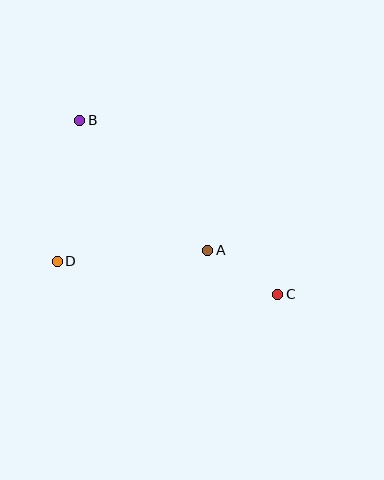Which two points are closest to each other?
Points A and C are closest to each other.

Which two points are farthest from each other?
Points B and C are farthest from each other.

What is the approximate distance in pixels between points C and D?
The distance between C and D is approximately 223 pixels.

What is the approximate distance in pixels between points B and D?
The distance between B and D is approximately 143 pixels.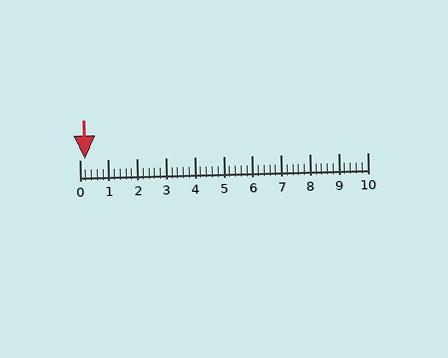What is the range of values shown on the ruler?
The ruler shows values from 0 to 10.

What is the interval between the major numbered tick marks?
The major tick marks are spaced 1 units apart.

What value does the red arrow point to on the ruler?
The red arrow points to approximately 0.2.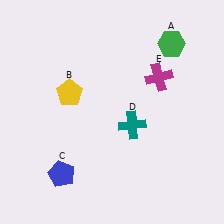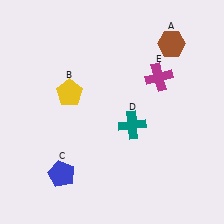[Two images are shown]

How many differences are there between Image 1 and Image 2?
There is 1 difference between the two images.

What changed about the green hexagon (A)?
In Image 1, A is green. In Image 2, it changed to brown.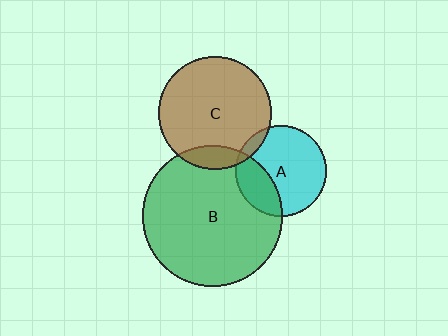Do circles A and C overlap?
Yes.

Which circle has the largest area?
Circle B (green).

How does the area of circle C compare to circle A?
Approximately 1.5 times.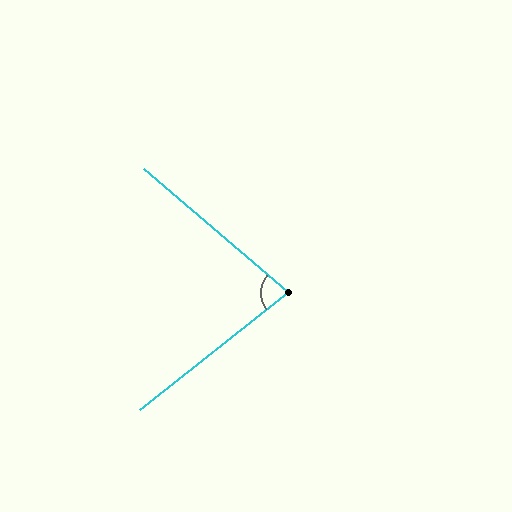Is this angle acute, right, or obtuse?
It is acute.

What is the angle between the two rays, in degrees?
Approximately 79 degrees.